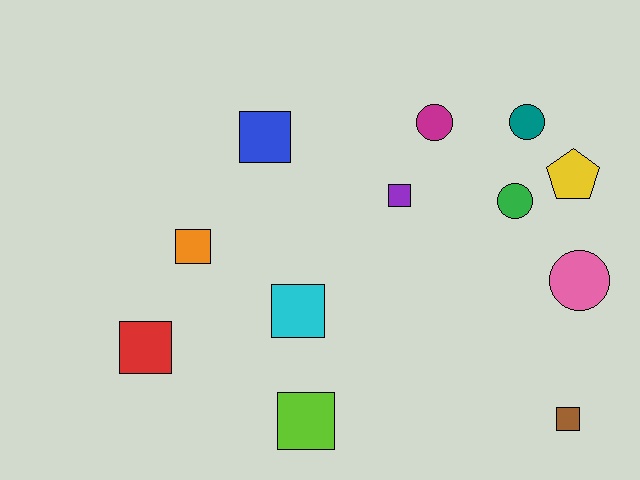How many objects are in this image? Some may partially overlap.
There are 12 objects.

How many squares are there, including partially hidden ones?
There are 7 squares.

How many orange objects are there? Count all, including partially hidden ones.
There is 1 orange object.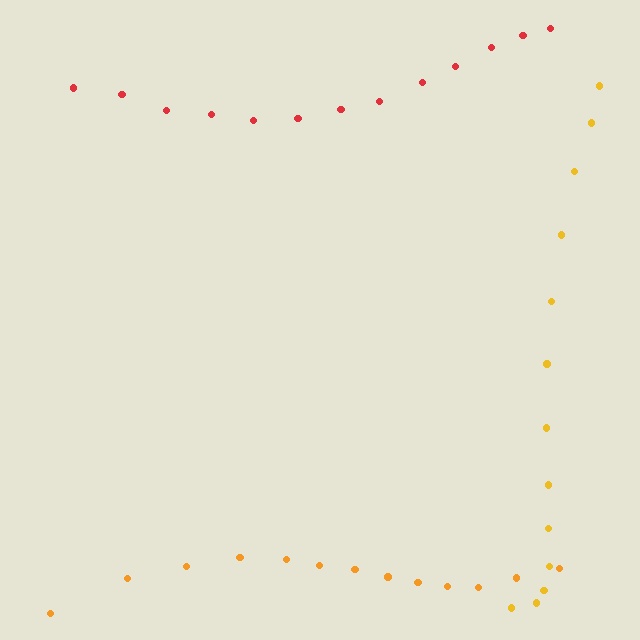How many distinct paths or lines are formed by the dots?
There are 3 distinct paths.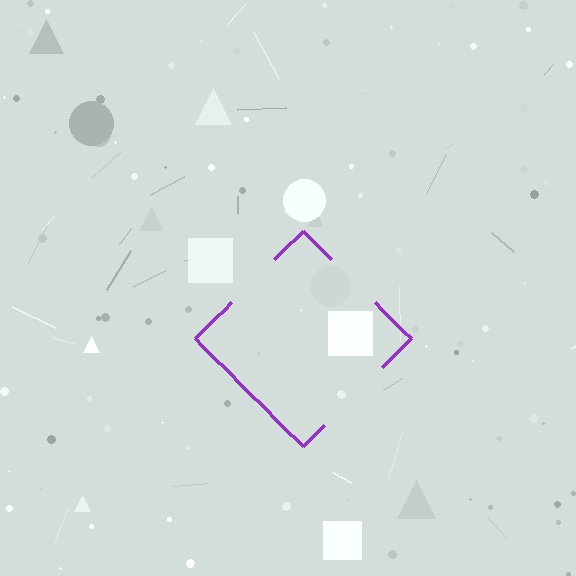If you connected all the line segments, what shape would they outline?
They would outline a diamond.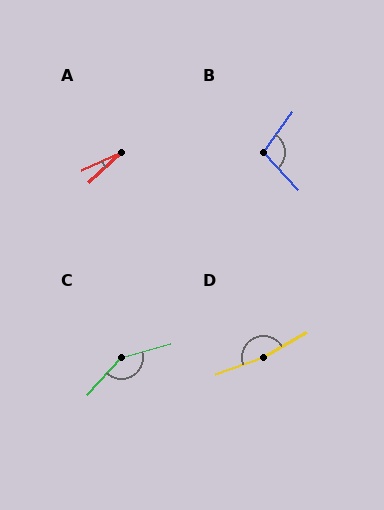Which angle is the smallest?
A, at approximately 18 degrees.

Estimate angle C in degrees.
Approximately 148 degrees.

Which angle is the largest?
D, at approximately 169 degrees.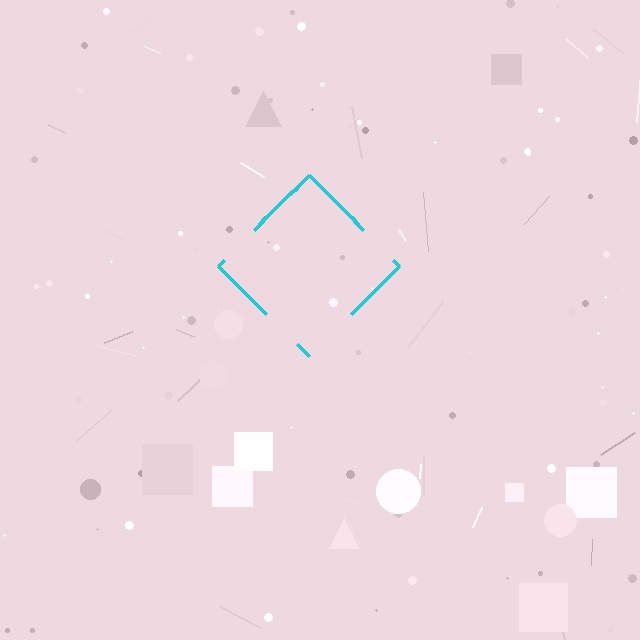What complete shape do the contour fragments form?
The contour fragments form a diamond.